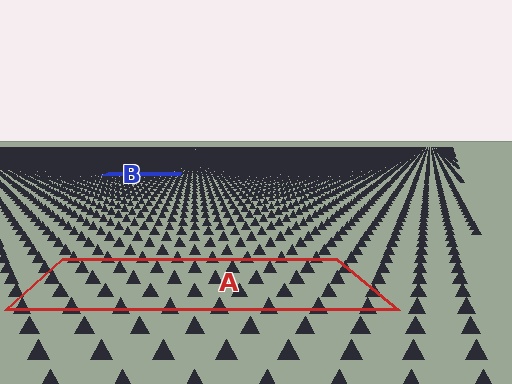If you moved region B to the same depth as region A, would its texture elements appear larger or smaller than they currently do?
They would appear larger. At a closer depth, the same texture elements are projected at a bigger on-screen size.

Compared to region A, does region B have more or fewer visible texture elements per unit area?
Region B has more texture elements per unit area — they are packed more densely because it is farther away.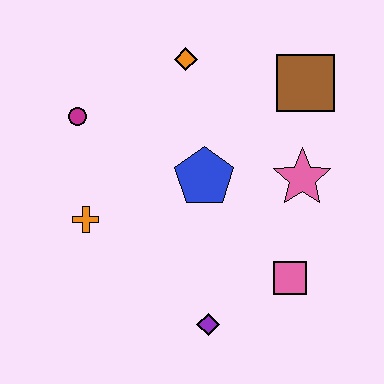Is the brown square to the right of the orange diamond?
Yes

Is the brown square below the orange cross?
No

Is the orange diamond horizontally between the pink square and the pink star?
No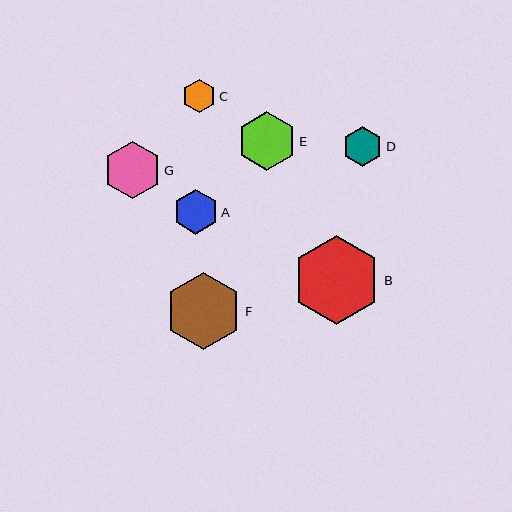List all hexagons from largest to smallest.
From largest to smallest: B, F, E, G, A, D, C.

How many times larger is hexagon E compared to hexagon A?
Hexagon E is approximately 1.3 times the size of hexagon A.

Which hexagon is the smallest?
Hexagon C is the smallest with a size of approximately 33 pixels.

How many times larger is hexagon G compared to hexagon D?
Hexagon G is approximately 1.4 times the size of hexagon D.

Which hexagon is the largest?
Hexagon B is the largest with a size of approximately 88 pixels.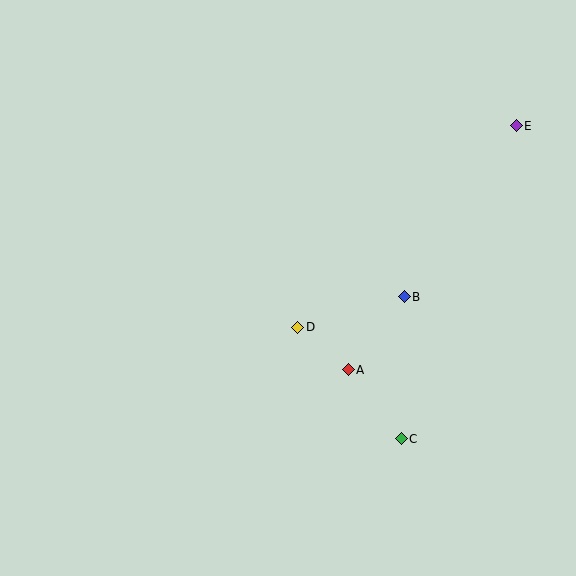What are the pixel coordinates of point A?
Point A is at (348, 370).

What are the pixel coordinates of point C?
Point C is at (401, 439).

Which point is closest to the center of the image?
Point D at (298, 327) is closest to the center.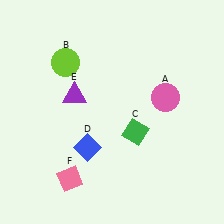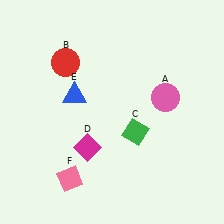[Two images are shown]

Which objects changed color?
B changed from lime to red. D changed from blue to magenta. E changed from purple to blue.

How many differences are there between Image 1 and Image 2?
There are 3 differences between the two images.